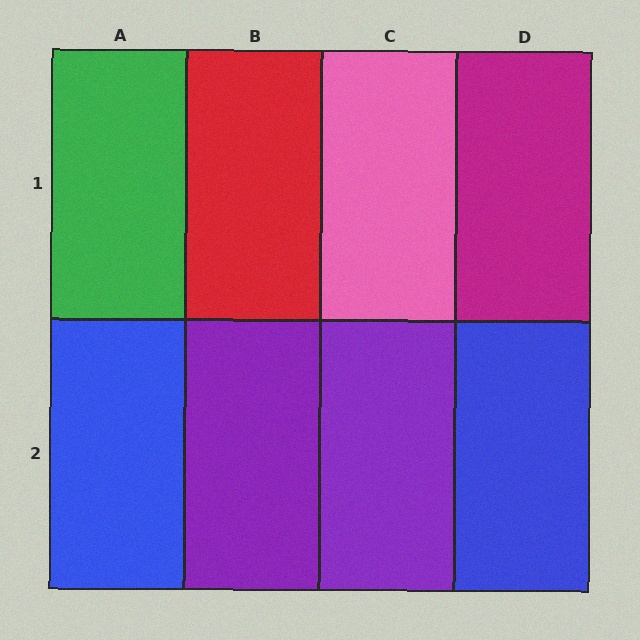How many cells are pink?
1 cell is pink.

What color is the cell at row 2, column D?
Blue.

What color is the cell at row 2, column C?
Purple.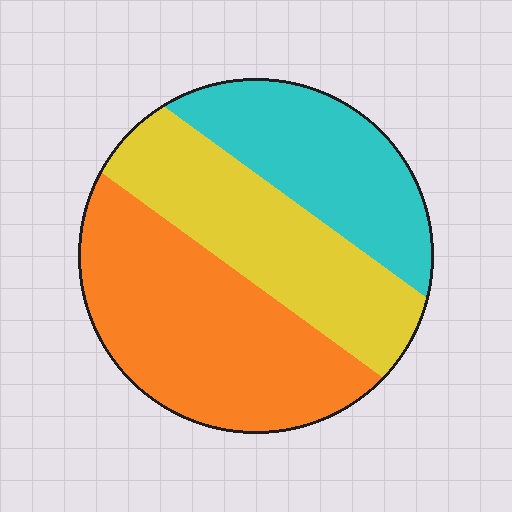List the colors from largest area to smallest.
From largest to smallest: orange, yellow, cyan.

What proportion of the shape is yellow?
Yellow takes up between a sixth and a third of the shape.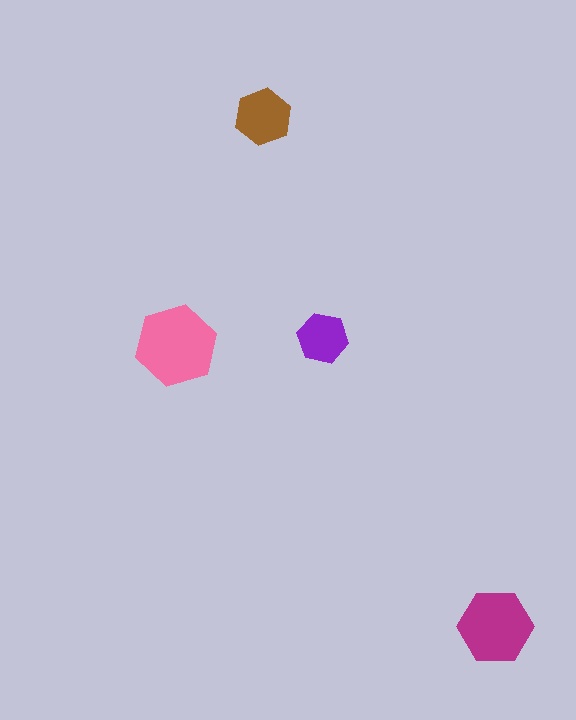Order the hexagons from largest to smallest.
the pink one, the magenta one, the brown one, the purple one.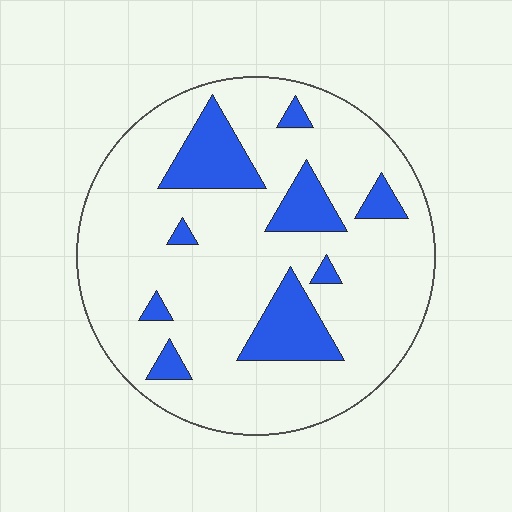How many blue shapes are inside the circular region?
9.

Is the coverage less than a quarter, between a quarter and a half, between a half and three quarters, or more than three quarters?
Less than a quarter.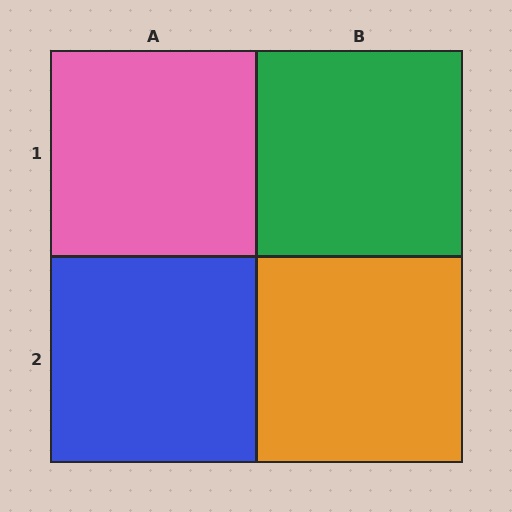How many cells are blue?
1 cell is blue.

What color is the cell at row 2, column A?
Blue.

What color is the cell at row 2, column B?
Orange.